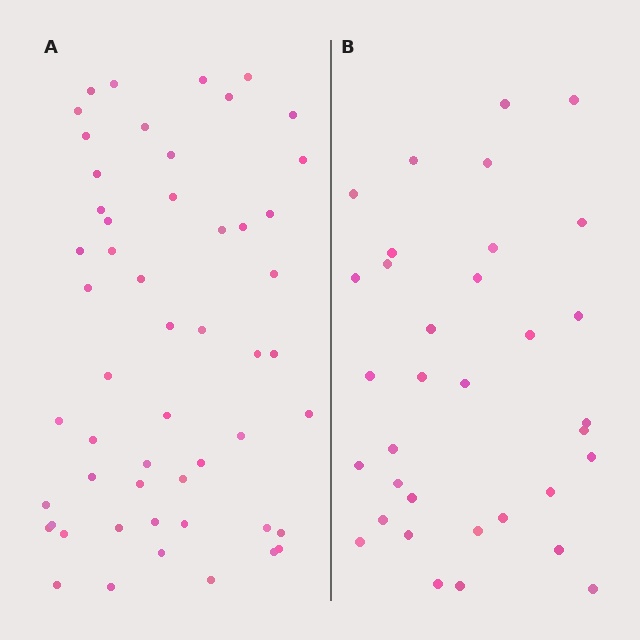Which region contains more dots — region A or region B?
Region A (the left region) has more dots.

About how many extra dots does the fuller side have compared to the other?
Region A has approximately 20 more dots than region B.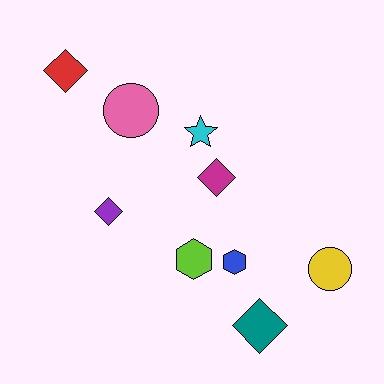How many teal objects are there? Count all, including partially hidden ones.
There is 1 teal object.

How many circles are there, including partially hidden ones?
There are 2 circles.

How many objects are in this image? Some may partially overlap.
There are 9 objects.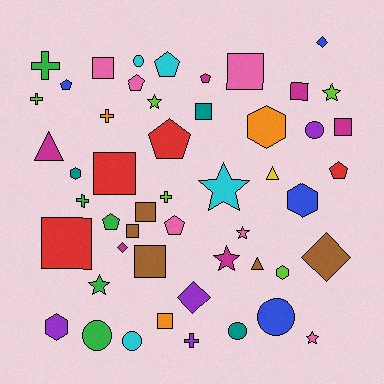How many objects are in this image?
There are 50 objects.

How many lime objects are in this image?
There are 5 lime objects.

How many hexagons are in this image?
There are 5 hexagons.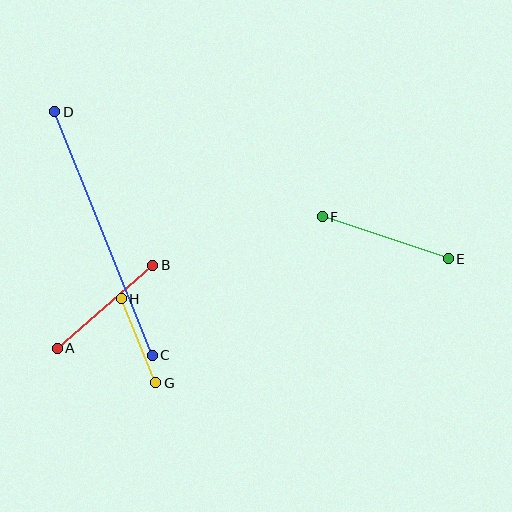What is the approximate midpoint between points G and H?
The midpoint is at approximately (138, 341) pixels.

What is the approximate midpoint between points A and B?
The midpoint is at approximately (105, 307) pixels.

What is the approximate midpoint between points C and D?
The midpoint is at approximately (103, 234) pixels.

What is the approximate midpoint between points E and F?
The midpoint is at approximately (385, 238) pixels.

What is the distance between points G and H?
The distance is approximately 91 pixels.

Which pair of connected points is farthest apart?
Points C and D are farthest apart.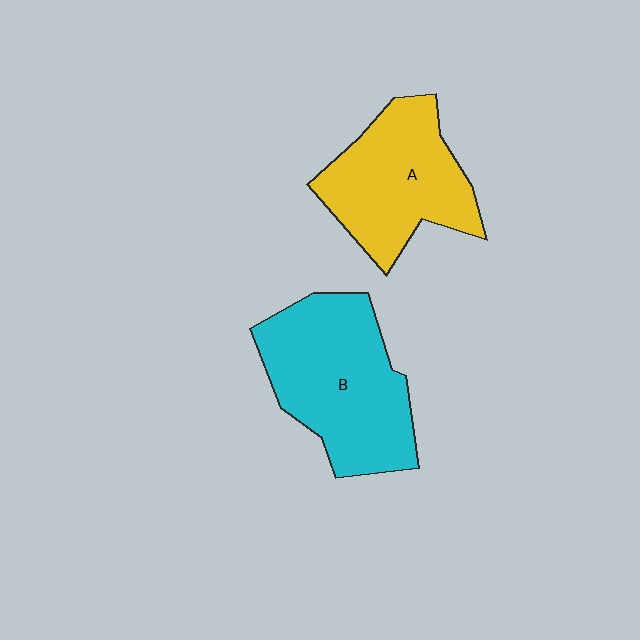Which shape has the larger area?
Shape B (cyan).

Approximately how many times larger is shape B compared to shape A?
Approximately 1.2 times.